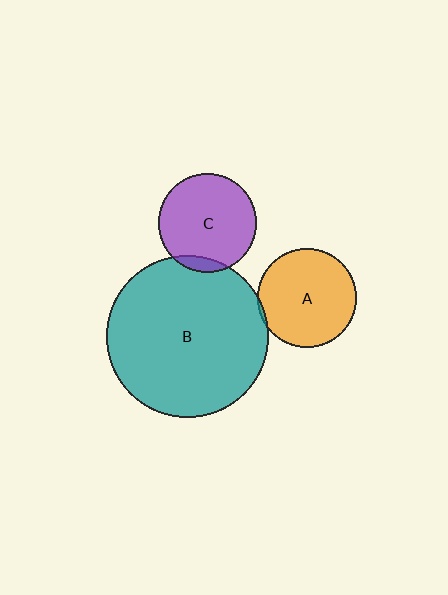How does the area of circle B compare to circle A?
Approximately 2.7 times.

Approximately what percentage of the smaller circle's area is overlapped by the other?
Approximately 10%.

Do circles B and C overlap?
Yes.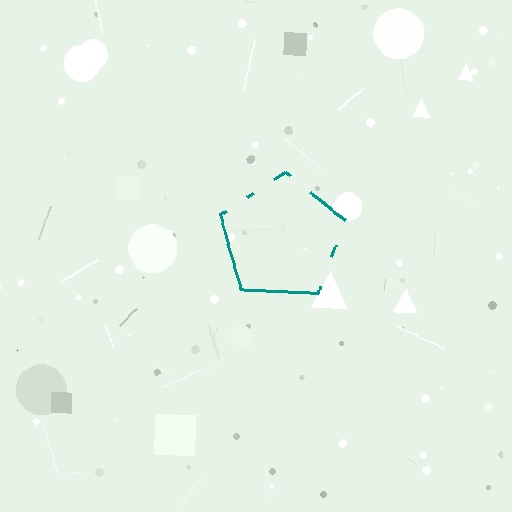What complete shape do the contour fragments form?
The contour fragments form a pentagon.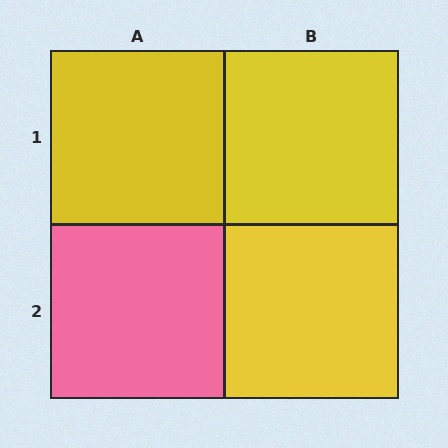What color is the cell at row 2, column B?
Yellow.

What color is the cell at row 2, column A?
Pink.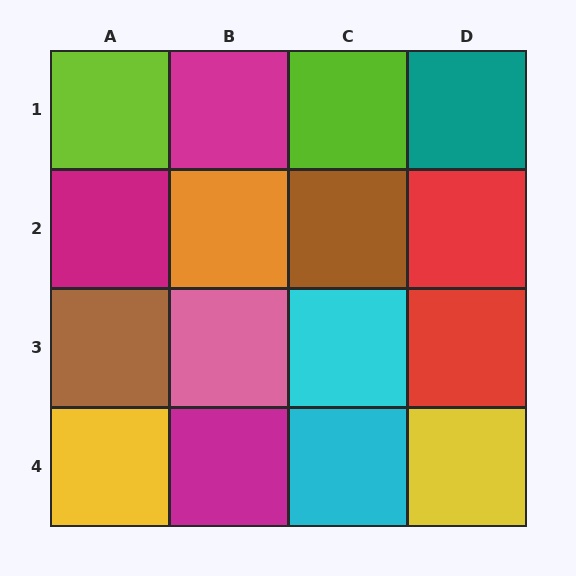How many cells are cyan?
2 cells are cyan.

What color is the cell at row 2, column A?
Magenta.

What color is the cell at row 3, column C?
Cyan.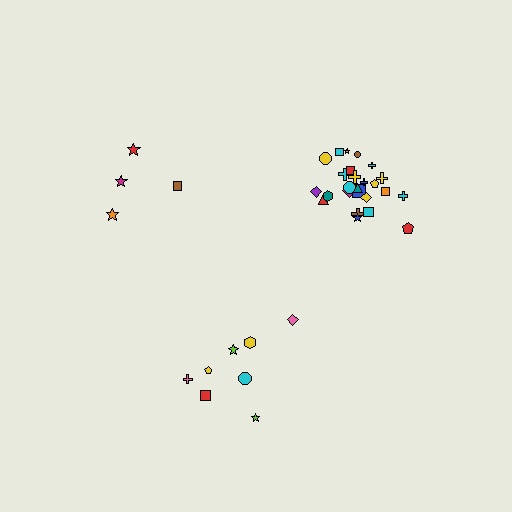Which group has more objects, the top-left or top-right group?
The top-right group.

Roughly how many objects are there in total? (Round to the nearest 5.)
Roughly 35 objects in total.